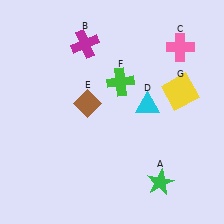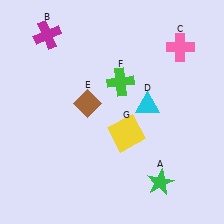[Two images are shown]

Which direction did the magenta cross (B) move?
The magenta cross (B) moved left.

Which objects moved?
The objects that moved are: the magenta cross (B), the yellow square (G).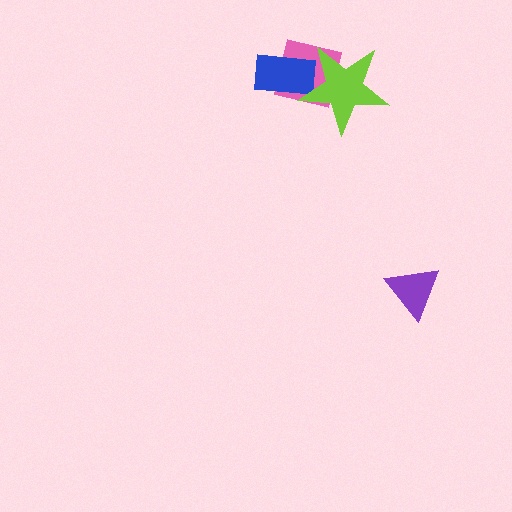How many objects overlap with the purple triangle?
0 objects overlap with the purple triangle.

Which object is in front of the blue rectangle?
The lime star is in front of the blue rectangle.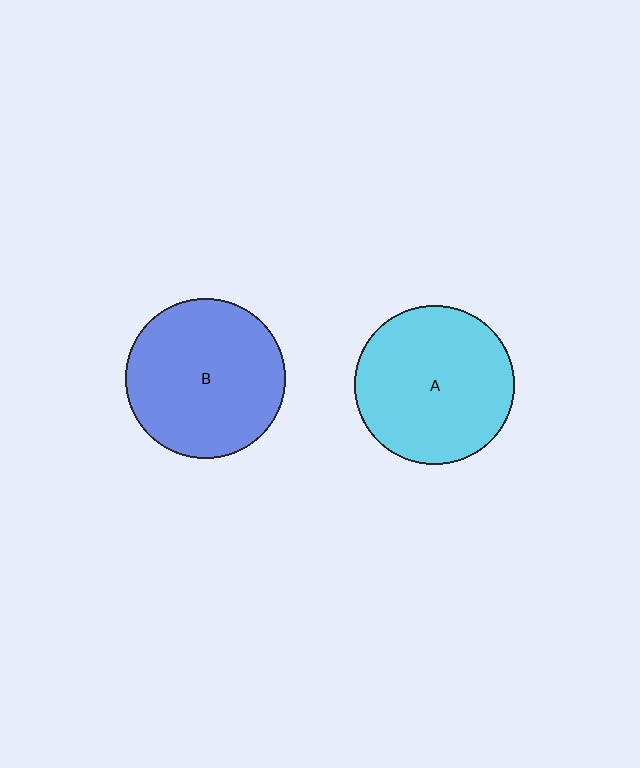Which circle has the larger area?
Circle B (blue).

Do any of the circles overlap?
No, none of the circles overlap.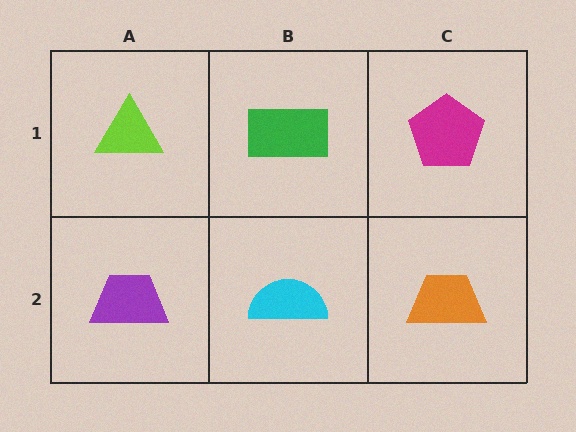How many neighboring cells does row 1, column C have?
2.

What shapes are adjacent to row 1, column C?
An orange trapezoid (row 2, column C), a green rectangle (row 1, column B).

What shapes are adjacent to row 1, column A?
A purple trapezoid (row 2, column A), a green rectangle (row 1, column B).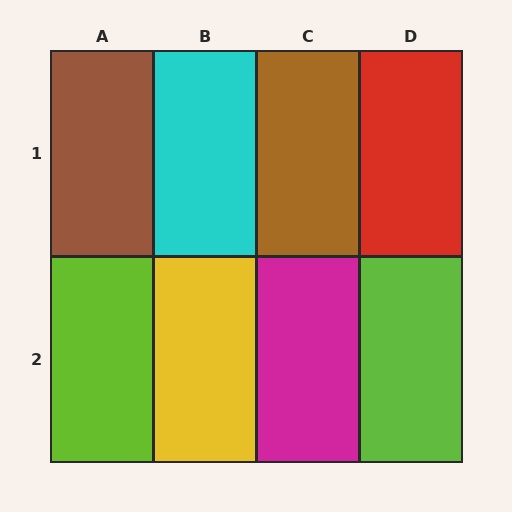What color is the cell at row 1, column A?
Brown.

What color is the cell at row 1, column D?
Red.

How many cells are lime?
2 cells are lime.